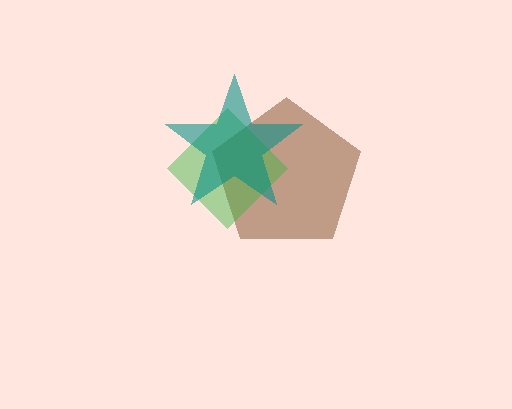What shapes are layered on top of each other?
The layered shapes are: a brown pentagon, a green diamond, a teal star.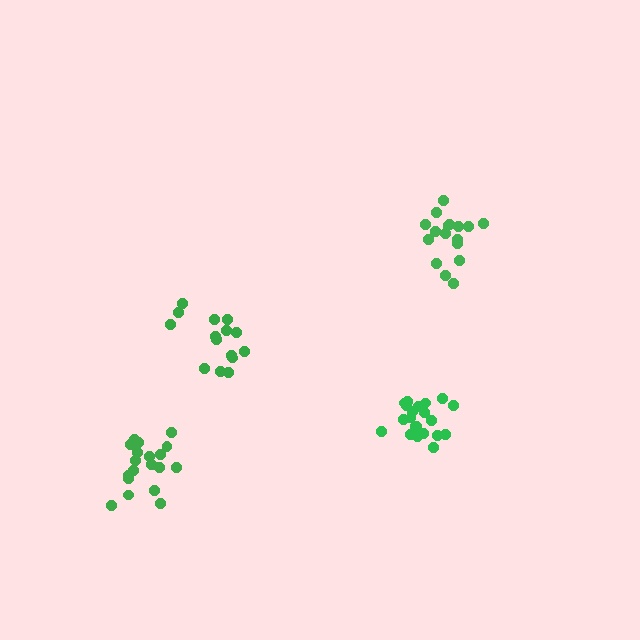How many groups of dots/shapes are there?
There are 4 groups.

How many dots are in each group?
Group 1: 21 dots, Group 2: 17 dots, Group 3: 19 dots, Group 4: 15 dots (72 total).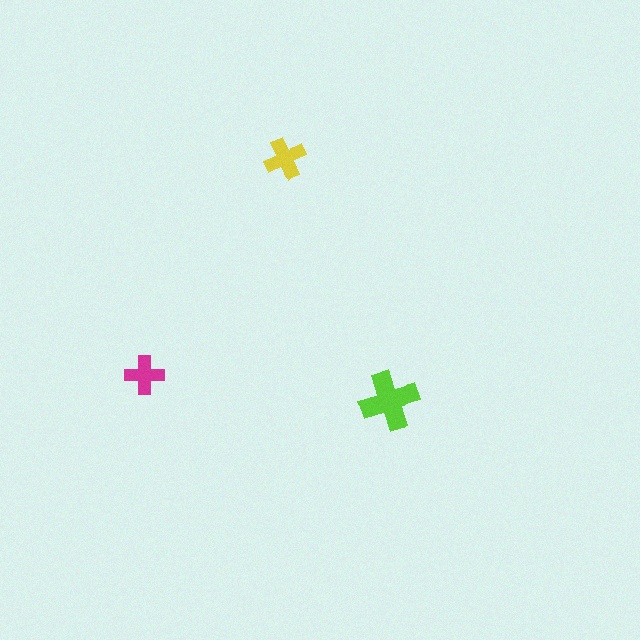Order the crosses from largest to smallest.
the lime one, the yellow one, the magenta one.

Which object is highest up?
The yellow cross is topmost.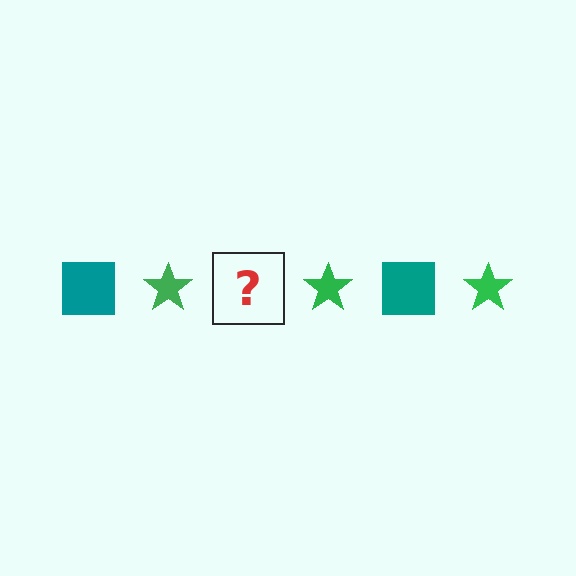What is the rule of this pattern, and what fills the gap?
The rule is that the pattern alternates between teal square and green star. The gap should be filled with a teal square.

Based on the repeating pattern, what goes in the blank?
The blank should be a teal square.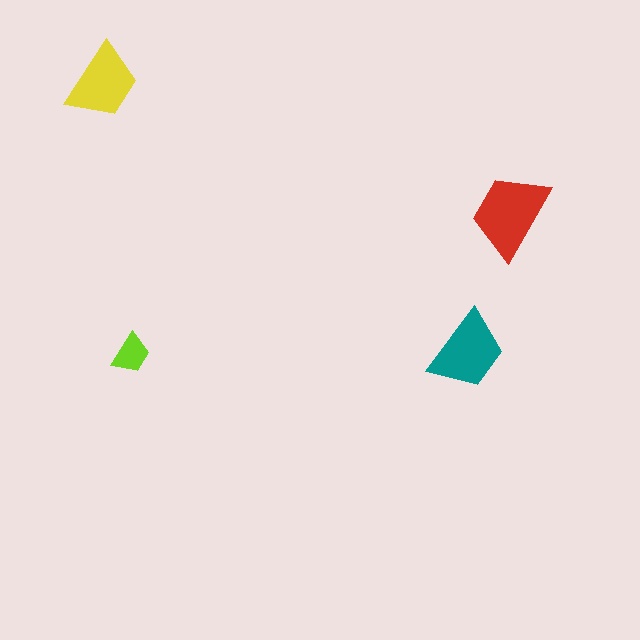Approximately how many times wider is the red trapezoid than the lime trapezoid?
About 2 times wider.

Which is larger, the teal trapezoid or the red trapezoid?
The red one.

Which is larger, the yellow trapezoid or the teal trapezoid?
The teal one.